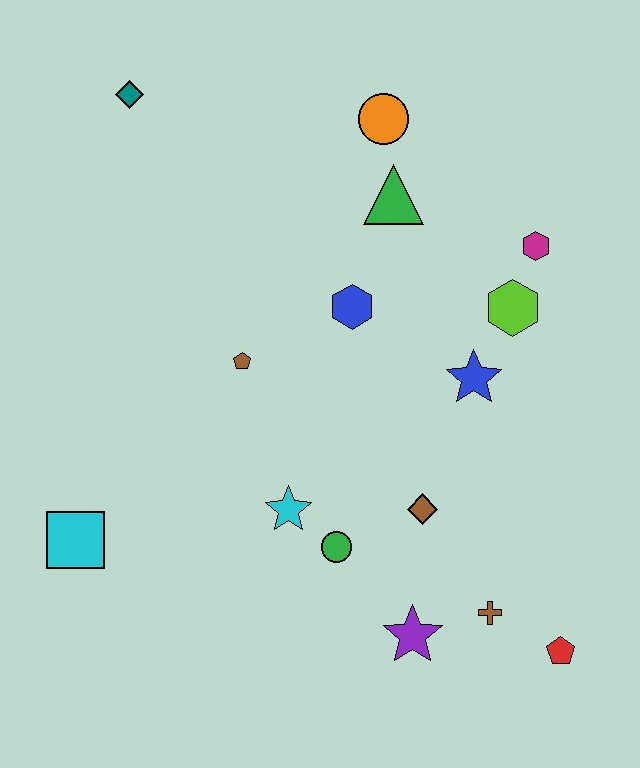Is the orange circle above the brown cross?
Yes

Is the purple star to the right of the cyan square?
Yes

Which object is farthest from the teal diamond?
The red pentagon is farthest from the teal diamond.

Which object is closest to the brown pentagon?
The blue hexagon is closest to the brown pentagon.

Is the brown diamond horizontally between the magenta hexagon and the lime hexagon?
No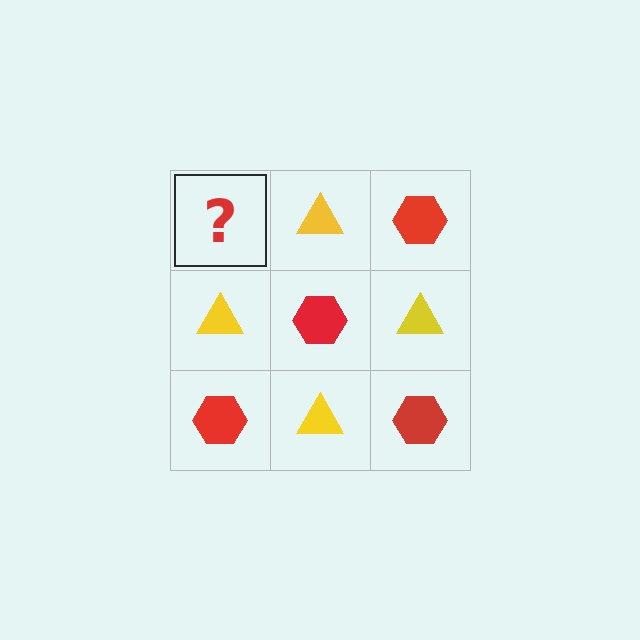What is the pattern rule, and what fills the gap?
The rule is that it alternates red hexagon and yellow triangle in a checkerboard pattern. The gap should be filled with a red hexagon.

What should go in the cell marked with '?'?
The missing cell should contain a red hexagon.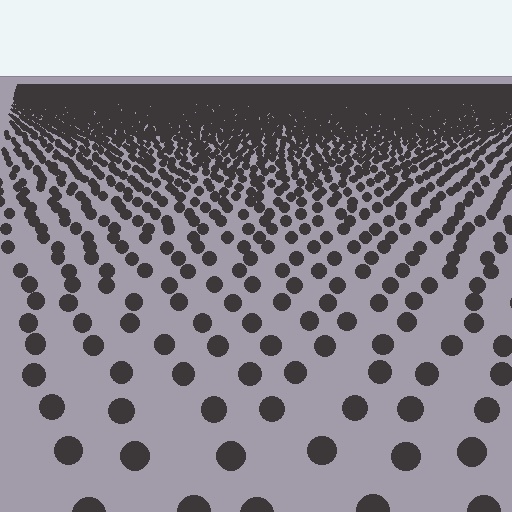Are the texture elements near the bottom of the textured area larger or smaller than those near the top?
Larger. Near the bottom, elements are closer to the viewer and appear at a bigger on-screen size.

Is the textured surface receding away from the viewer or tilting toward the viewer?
The surface is receding away from the viewer. Texture elements get smaller and denser toward the top.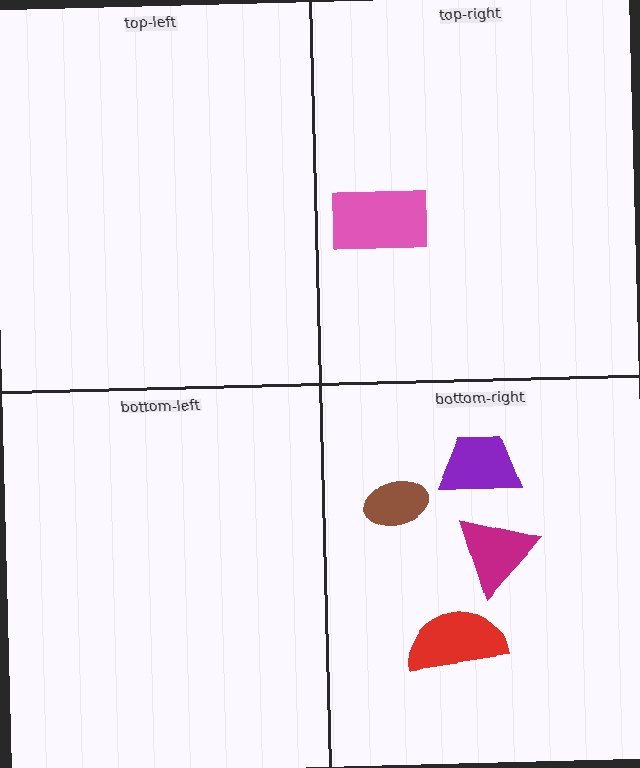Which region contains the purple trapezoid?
The bottom-right region.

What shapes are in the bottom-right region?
The magenta triangle, the purple trapezoid, the brown ellipse, the red semicircle.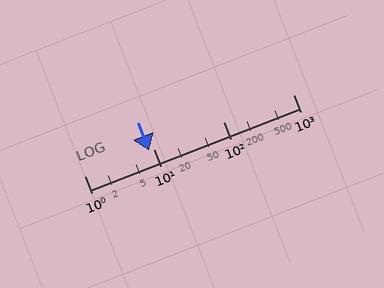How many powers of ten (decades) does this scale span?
The scale spans 3 decades, from 1 to 1000.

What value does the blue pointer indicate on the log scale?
The pointer indicates approximately 8.5.